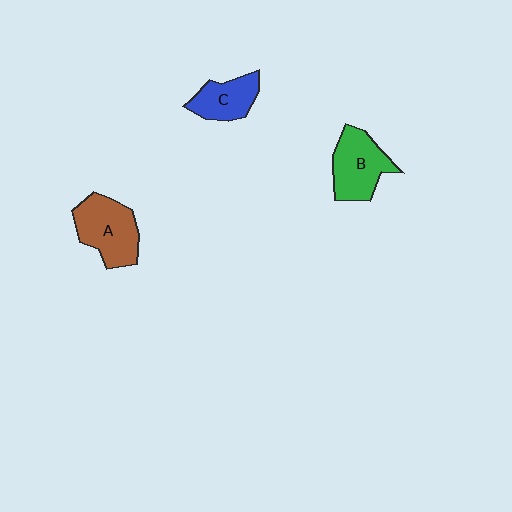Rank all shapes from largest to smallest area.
From largest to smallest: A (brown), B (green), C (blue).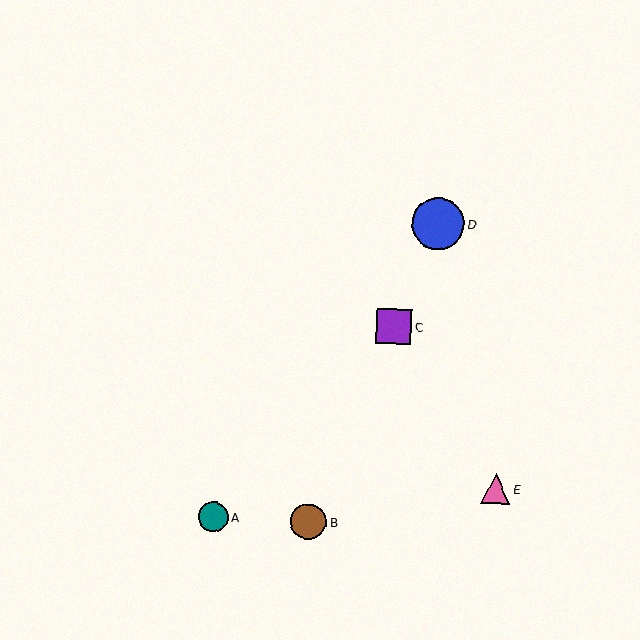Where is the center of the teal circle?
The center of the teal circle is at (213, 517).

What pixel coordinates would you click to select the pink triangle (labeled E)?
Click at (496, 489) to select the pink triangle E.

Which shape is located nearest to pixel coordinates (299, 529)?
The brown circle (labeled B) at (308, 522) is nearest to that location.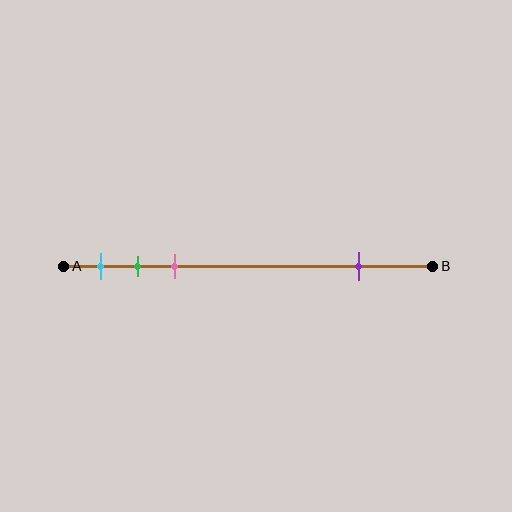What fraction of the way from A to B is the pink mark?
The pink mark is approximately 30% (0.3) of the way from A to B.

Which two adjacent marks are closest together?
The green and pink marks are the closest adjacent pair.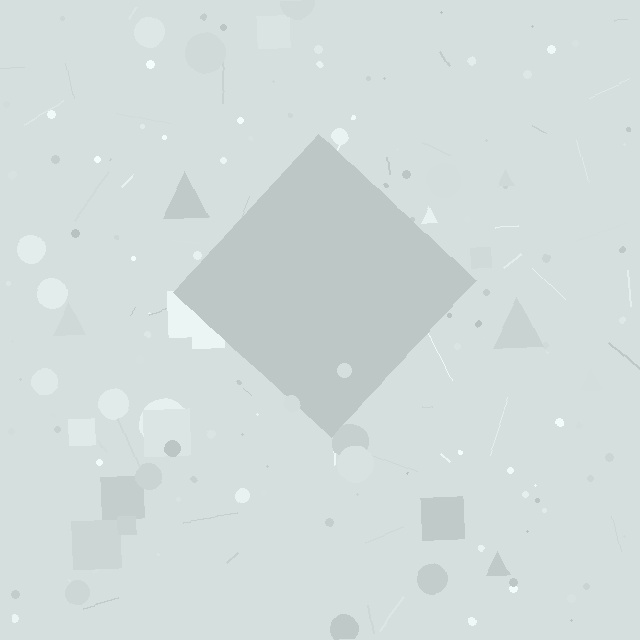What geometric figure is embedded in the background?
A diamond is embedded in the background.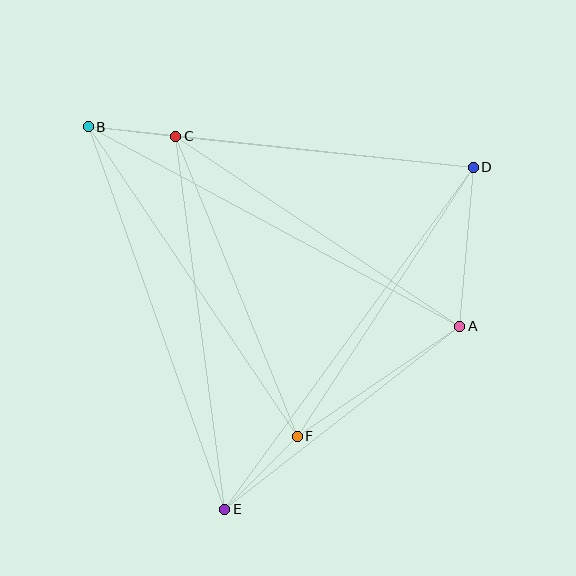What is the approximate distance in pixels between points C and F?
The distance between C and F is approximately 323 pixels.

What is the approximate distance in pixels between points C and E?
The distance between C and E is approximately 376 pixels.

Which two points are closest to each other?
Points B and C are closest to each other.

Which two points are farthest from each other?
Points D and E are farthest from each other.